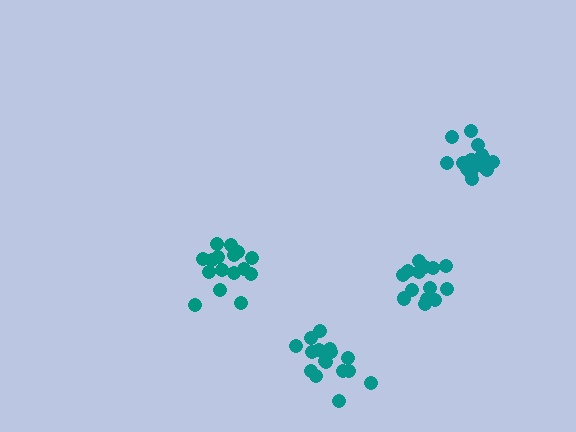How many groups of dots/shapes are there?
There are 4 groups.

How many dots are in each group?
Group 1: 16 dots, Group 2: 18 dots, Group 3: 15 dots, Group 4: 16 dots (65 total).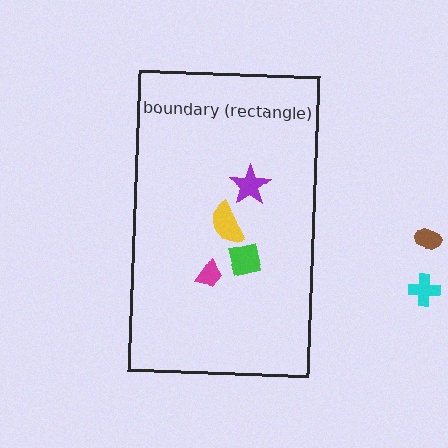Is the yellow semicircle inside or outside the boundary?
Inside.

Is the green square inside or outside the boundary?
Inside.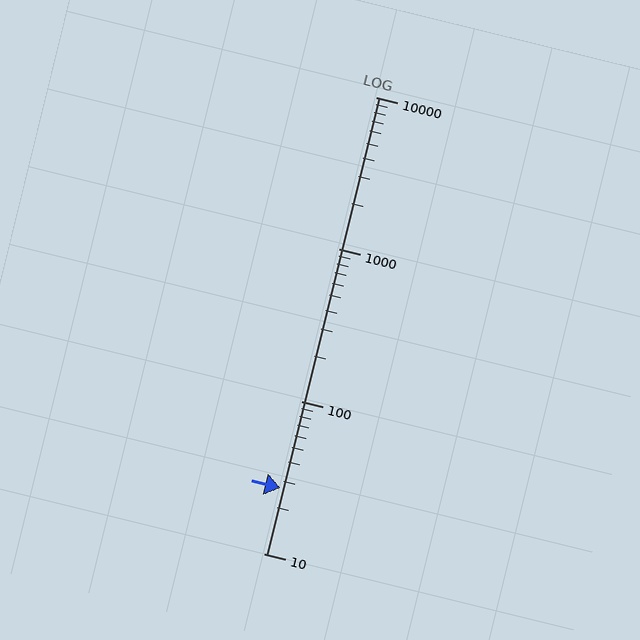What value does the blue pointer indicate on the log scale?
The pointer indicates approximately 27.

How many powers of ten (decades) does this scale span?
The scale spans 3 decades, from 10 to 10000.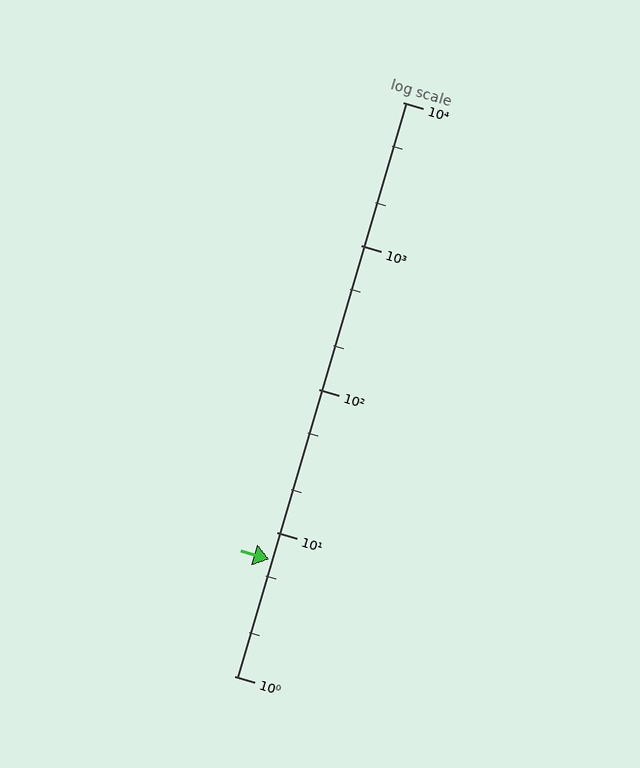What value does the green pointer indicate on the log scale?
The pointer indicates approximately 6.5.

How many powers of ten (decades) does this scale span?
The scale spans 4 decades, from 1 to 10000.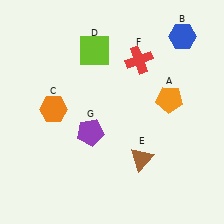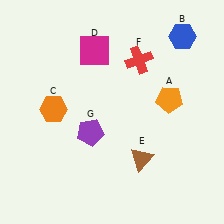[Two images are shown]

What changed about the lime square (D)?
In Image 1, D is lime. In Image 2, it changed to magenta.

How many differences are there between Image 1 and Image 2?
There is 1 difference between the two images.